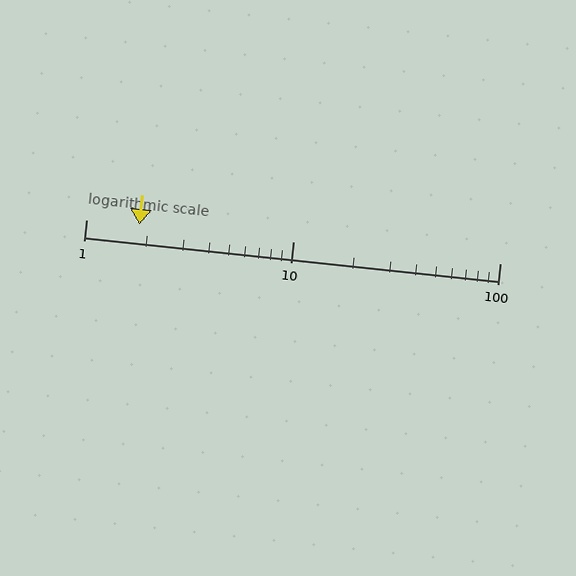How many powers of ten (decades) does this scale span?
The scale spans 2 decades, from 1 to 100.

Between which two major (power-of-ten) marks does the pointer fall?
The pointer is between 1 and 10.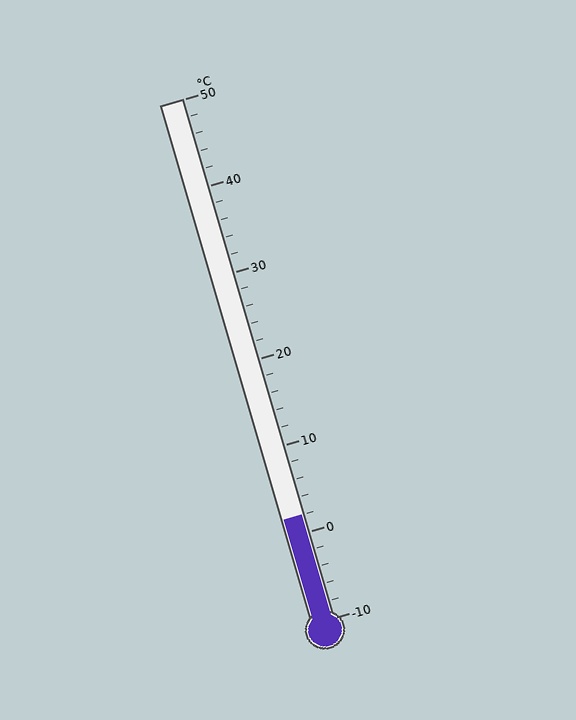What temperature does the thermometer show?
The thermometer shows approximately 2°C.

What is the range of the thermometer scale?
The thermometer scale ranges from -10°C to 50°C.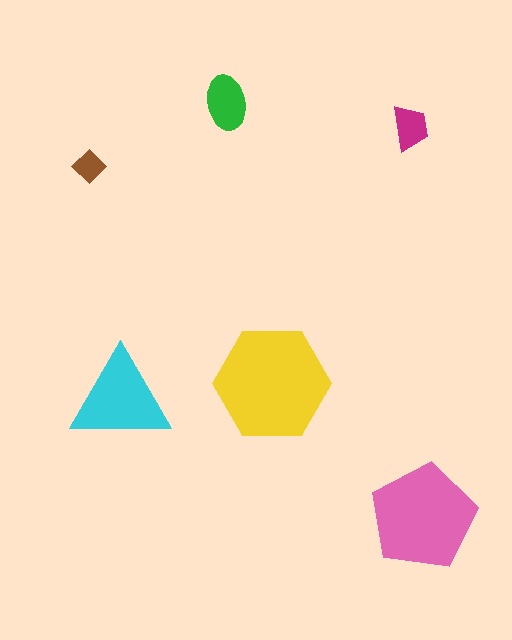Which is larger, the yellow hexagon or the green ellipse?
The yellow hexagon.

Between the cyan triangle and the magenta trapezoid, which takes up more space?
The cyan triangle.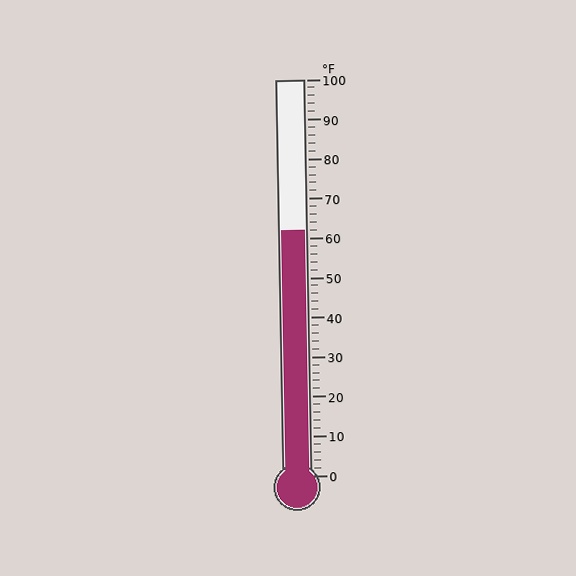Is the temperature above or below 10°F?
The temperature is above 10°F.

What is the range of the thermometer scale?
The thermometer scale ranges from 0°F to 100°F.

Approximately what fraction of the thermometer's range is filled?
The thermometer is filled to approximately 60% of its range.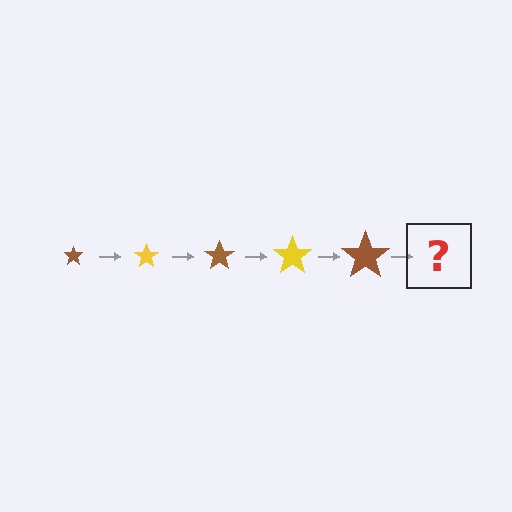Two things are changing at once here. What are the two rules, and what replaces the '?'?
The two rules are that the star grows larger each step and the color cycles through brown and yellow. The '?' should be a yellow star, larger than the previous one.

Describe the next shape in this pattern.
It should be a yellow star, larger than the previous one.